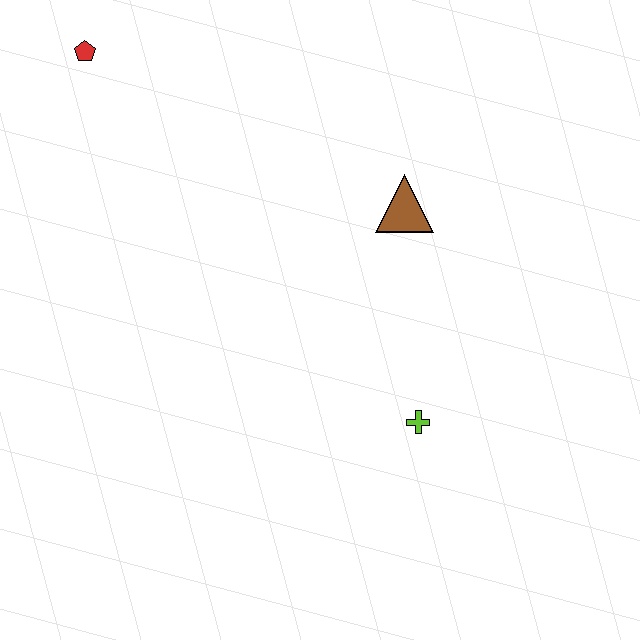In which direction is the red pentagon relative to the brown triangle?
The red pentagon is to the left of the brown triangle.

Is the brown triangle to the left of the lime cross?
Yes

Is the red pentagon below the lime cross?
No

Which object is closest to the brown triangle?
The lime cross is closest to the brown triangle.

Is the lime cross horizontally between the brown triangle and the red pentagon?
No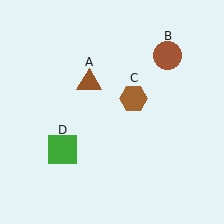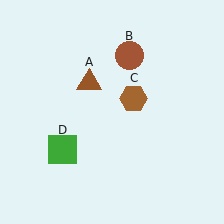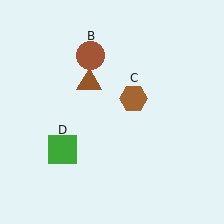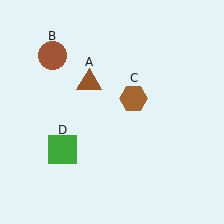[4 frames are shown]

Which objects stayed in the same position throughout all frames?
Brown triangle (object A) and brown hexagon (object C) and green square (object D) remained stationary.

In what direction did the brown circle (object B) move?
The brown circle (object B) moved left.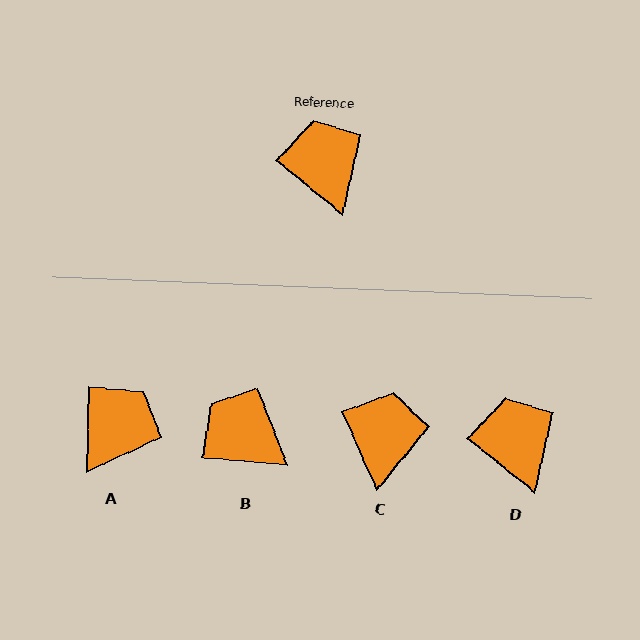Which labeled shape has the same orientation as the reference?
D.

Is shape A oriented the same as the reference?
No, it is off by about 52 degrees.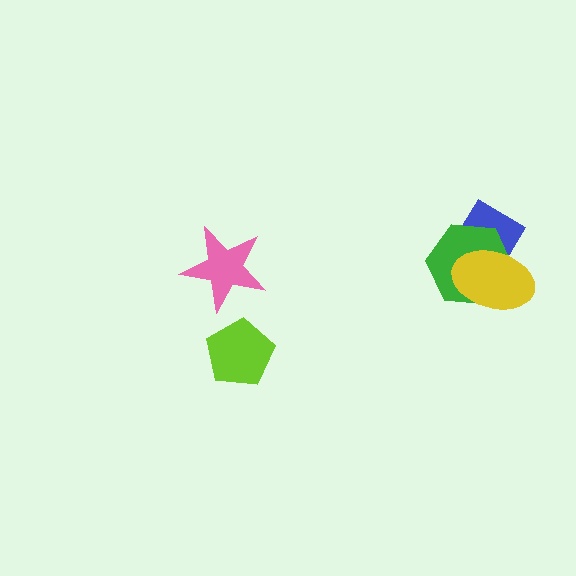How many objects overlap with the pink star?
0 objects overlap with the pink star.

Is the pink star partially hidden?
No, no other shape covers it.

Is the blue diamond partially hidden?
Yes, it is partially covered by another shape.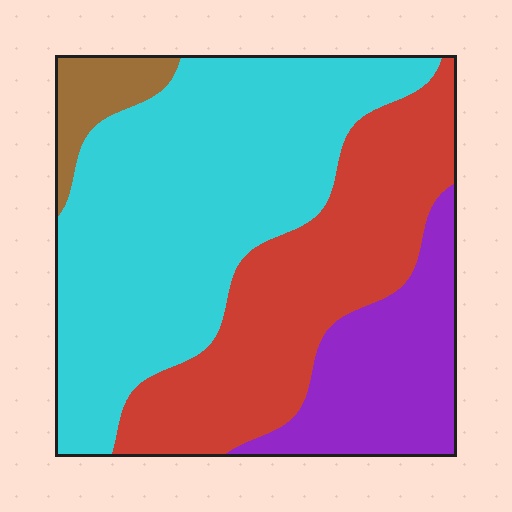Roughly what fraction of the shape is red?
Red takes up about one third (1/3) of the shape.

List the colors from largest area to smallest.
From largest to smallest: cyan, red, purple, brown.